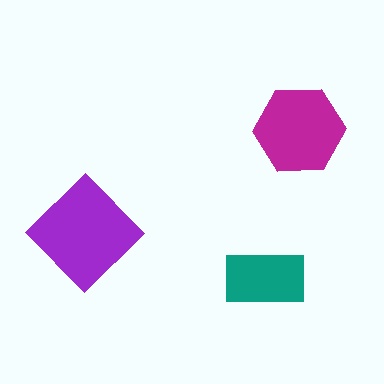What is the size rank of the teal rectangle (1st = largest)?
3rd.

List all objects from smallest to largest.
The teal rectangle, the magenta hexagon, the purple diamond.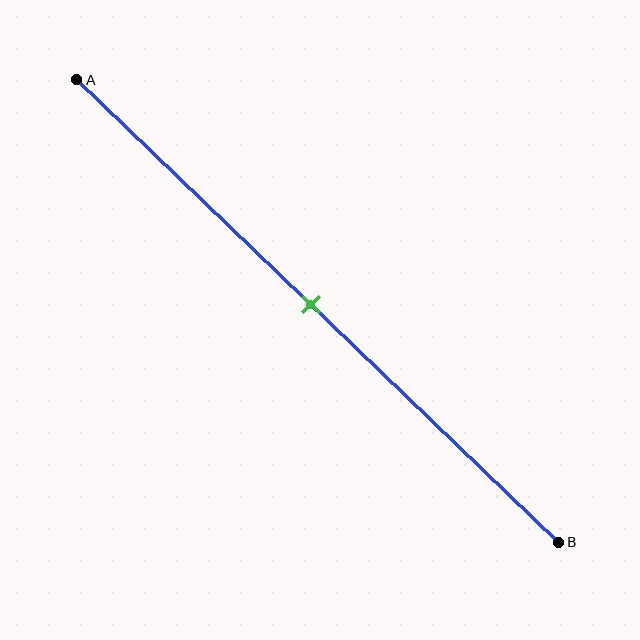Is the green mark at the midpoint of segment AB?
Yes, the mark is approximately at the midpoint.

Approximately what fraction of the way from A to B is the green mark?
The green mark is approximately 50% of the way from A to B.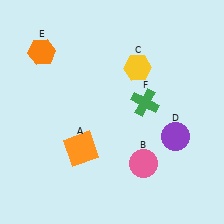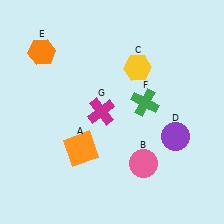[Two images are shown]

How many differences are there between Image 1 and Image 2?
There is 1 difference between the two images.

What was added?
A magenta cross (G) was added in Image 2.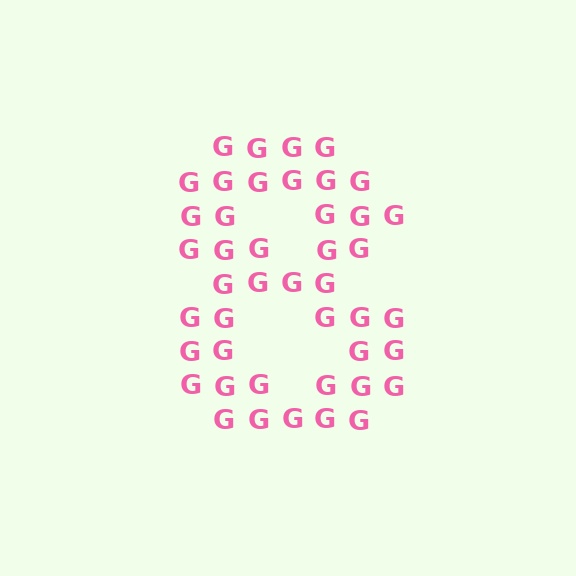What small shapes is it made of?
It is made of small letter G's.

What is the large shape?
The large shape is the digit 8.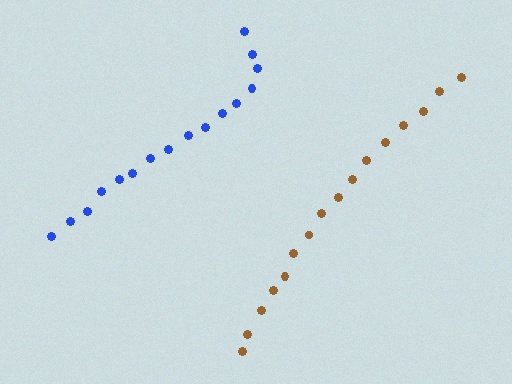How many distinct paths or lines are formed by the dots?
There are 2 distinct paths.